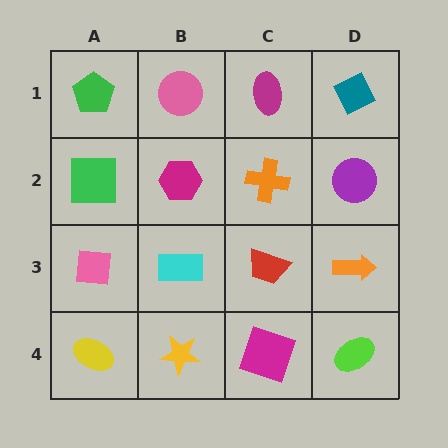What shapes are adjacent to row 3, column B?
A magenta hexagon (row 2, column B), a yellow star (row 4, column B), a pink square (row 3, column A), a red trapezoid (row 3, column C).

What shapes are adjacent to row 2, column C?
A magenta ellipse (row 1, column C), a red trapezoid (row 3, column C), a magenta hexagon (row 2, column B), a purple circle (row 2, column D).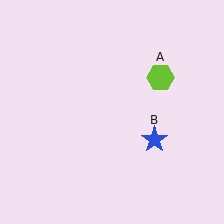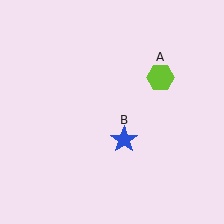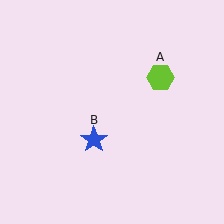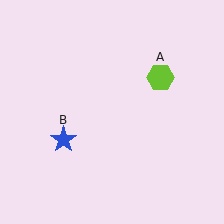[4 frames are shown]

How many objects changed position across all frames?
1 object changed position: blue star (object B).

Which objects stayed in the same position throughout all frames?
Lime hexagon (object A) remained stationary.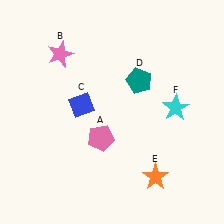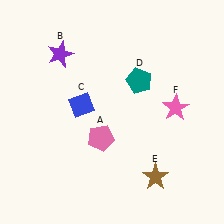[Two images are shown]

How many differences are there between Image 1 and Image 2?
There are 3 differences between the two images.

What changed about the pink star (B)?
In Image 1, B is pink. In Image 2, it changed to purple.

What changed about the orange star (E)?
In Image 1, E is orange. In Image 2, it changed to brown.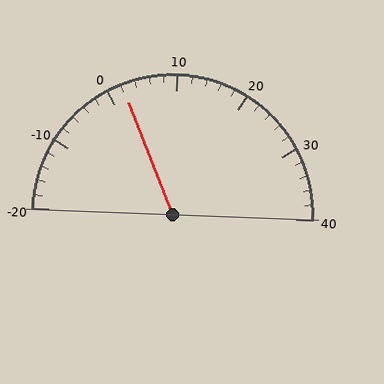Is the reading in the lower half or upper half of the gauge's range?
The reading is in the lower half of the range (-20 to 40).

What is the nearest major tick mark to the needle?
The nearest major tick mark is 0.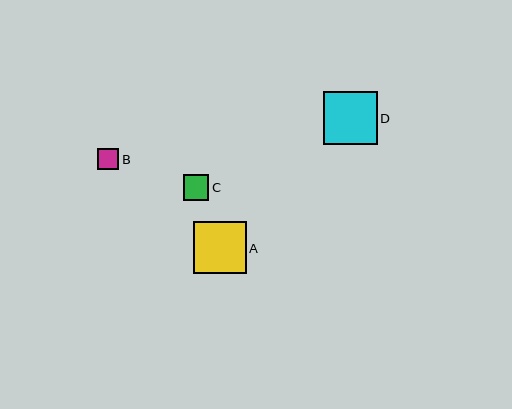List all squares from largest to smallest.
From largest to smallest: D, A, C, B.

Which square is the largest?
Square D is the largest with a size of approximately 53 pixels.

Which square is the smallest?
Square B is the smallest with a size of approximately 22 pixels.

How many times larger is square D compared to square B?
Square D is approximately 2.5 times the size of square B.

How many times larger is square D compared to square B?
Square D is approximately 2.5 times the size of square B.